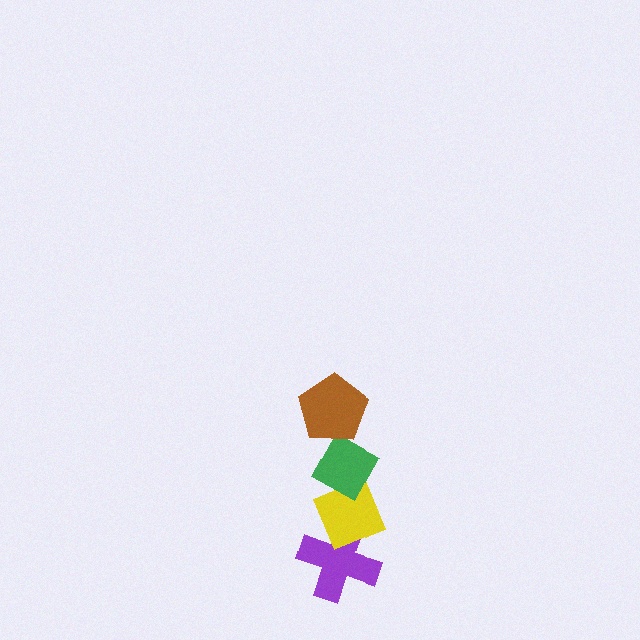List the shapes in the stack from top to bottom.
From top to bottom: the brown pentagon, the green diamond, the yellow diamond, the purple cross.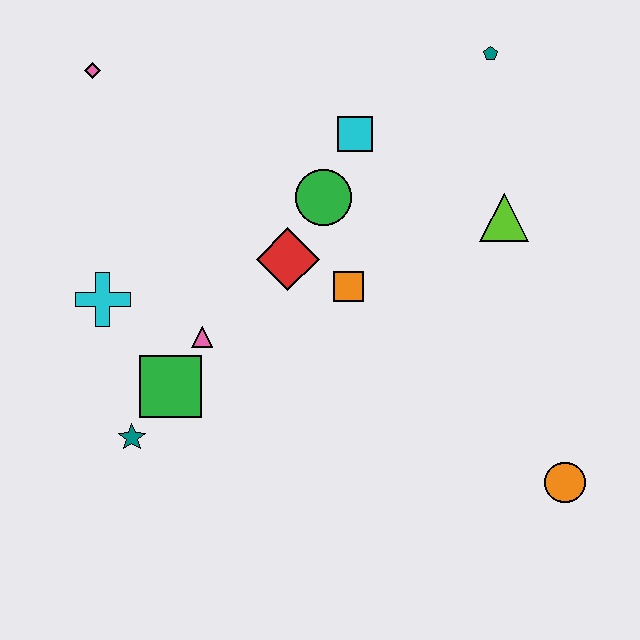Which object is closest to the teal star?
The green square is closest to the teal star.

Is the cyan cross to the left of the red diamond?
Yes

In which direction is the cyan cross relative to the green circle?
The cyan cross is to the left of the green circle.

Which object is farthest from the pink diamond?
The orange circle is farthest from the pink diamond.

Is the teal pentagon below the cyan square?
No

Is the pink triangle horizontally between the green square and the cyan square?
Yes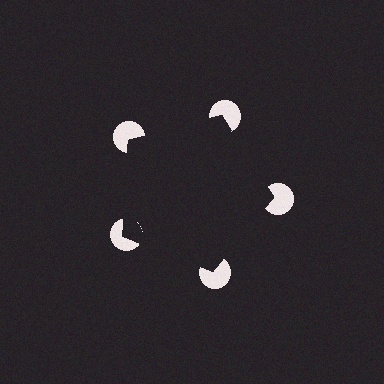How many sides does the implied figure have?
5 sides.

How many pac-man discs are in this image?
There are 5 — one at each vertex of the illusory pentagon.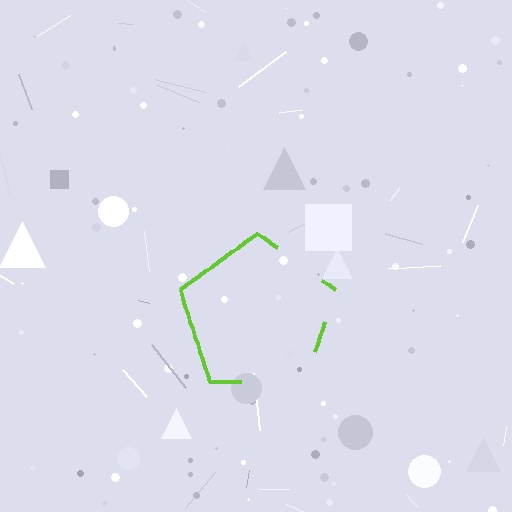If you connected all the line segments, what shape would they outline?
They would outline a pentagon.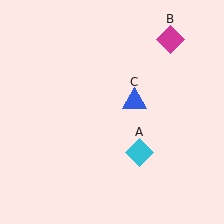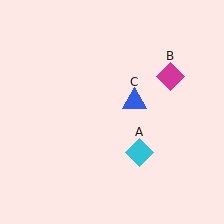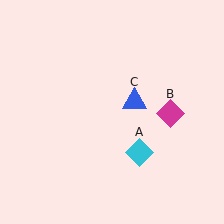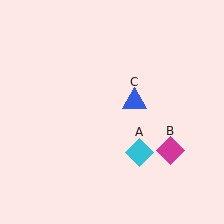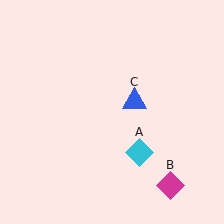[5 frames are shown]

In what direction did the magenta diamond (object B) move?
The magenta diamond (object B) moved down.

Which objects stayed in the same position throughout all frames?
Cyan diamond (object A) and blue triangle (object C) remained stationary.